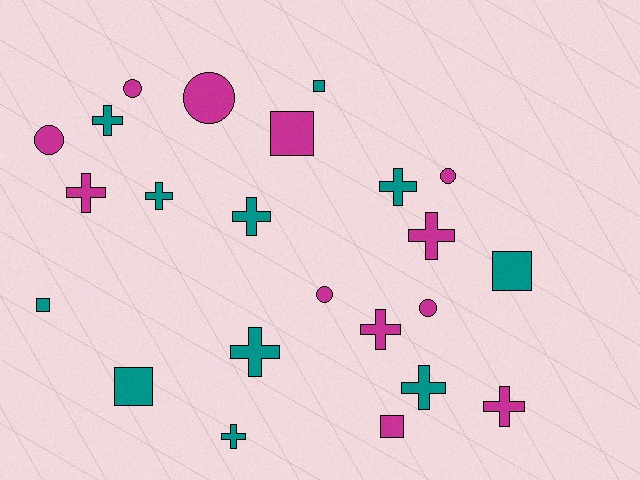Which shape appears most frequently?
Cross, with 11 objects.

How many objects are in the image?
There are 23 objects.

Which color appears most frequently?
Magenta, with 12 objects.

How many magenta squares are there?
There are 2 magenta squares.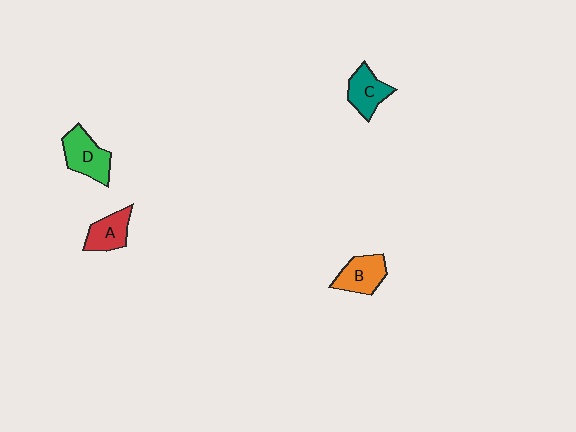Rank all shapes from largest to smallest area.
From largest to smallest: D (green), B (orange), C (teal), A (red).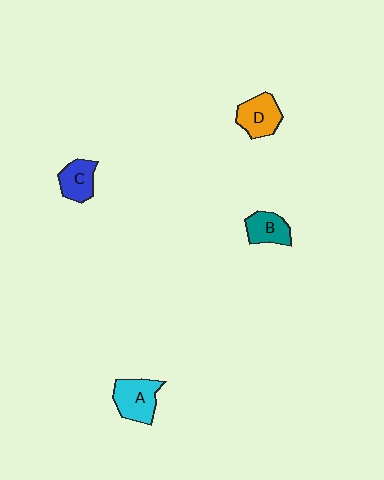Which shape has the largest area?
Shape A (cyan).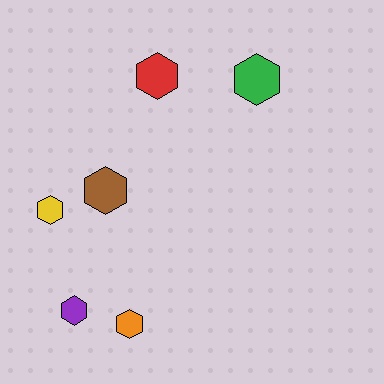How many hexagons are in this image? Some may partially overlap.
There are 6 hexagons.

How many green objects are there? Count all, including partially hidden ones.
There is 1 green object.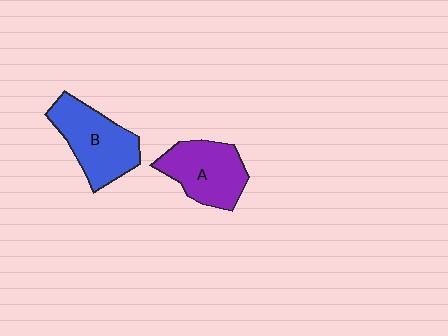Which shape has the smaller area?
Shape A (purple).